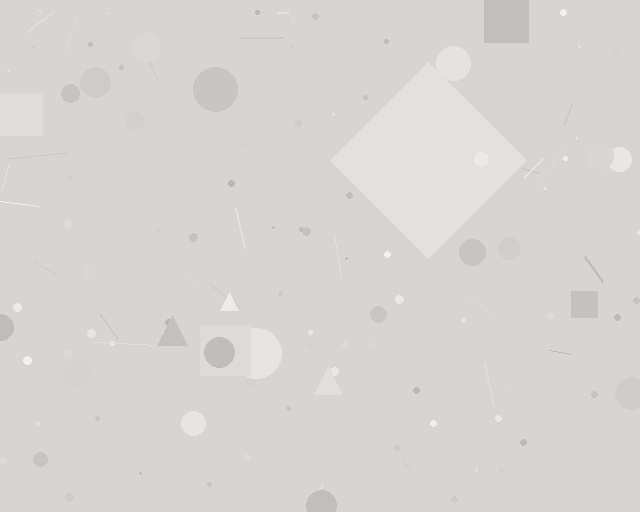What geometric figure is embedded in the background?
A diamond is embedded in the background.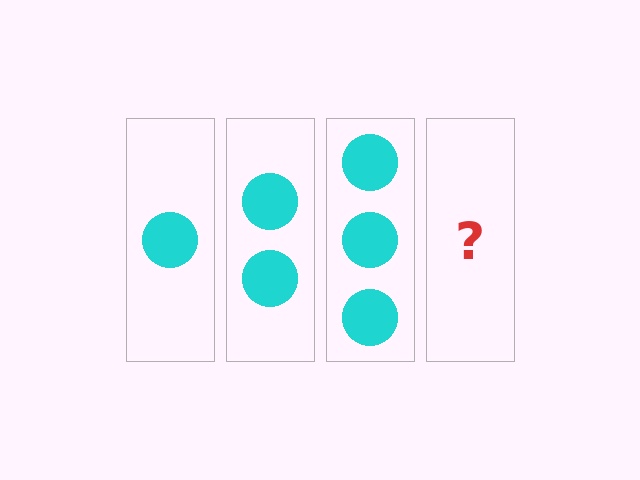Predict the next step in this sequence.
The next step is 4 circles.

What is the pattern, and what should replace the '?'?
The pattern is that each step adds one more circle. The '?' should be 4 circles.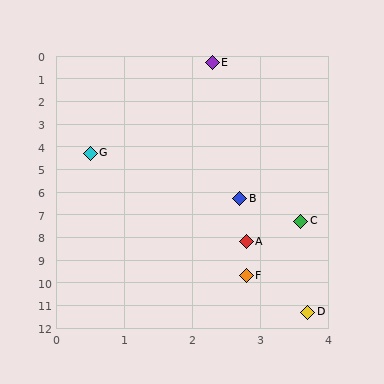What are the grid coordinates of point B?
Point B is at approximately (2.7, 6.3).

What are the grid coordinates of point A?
Point A is at approximately (2.8, 8.2).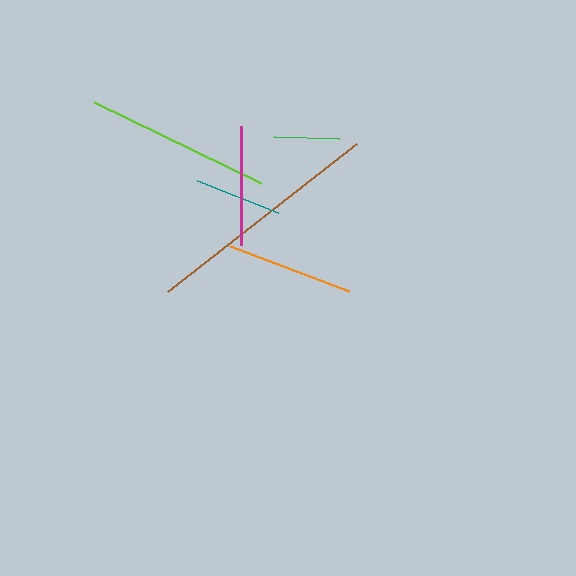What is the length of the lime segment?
The lime segment is approximately 186 pixels long.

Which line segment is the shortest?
The green line is the shortest at approximately 65 pixels.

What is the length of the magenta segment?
The magenta segment is approximately 118 pixels long.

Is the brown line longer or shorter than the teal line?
The brown line is longer than the teal line.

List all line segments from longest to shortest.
From longest to shortest: brown, lime, orange, magenta, teal, green.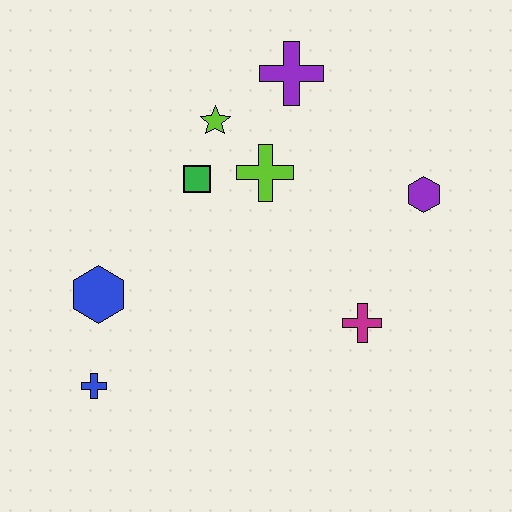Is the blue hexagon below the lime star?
Yes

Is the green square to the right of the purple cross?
No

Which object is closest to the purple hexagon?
The magenta cross is closest to the purple hexagon.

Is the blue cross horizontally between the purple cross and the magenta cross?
No